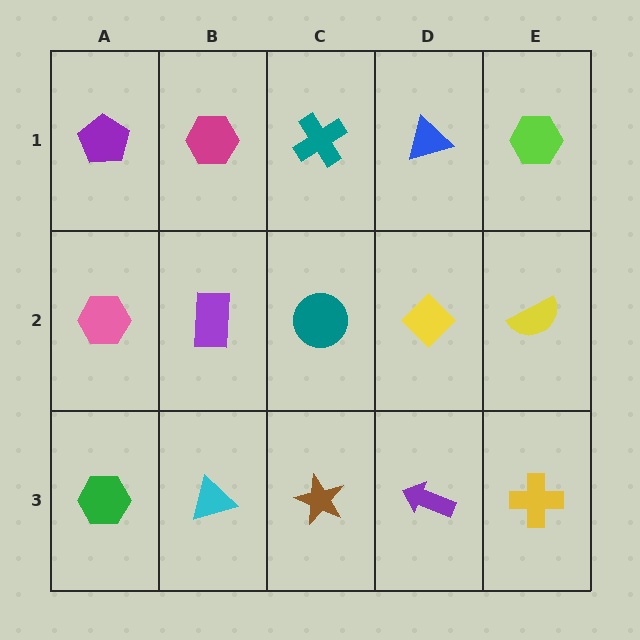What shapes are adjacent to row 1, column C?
A teal circle (row 2, column C), a magenta hexagon (row 1, column B), a blue triangle (row 1, column D).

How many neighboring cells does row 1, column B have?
3.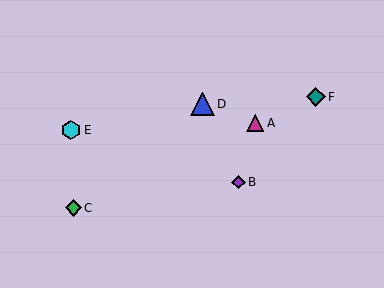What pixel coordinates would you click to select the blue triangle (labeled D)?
Click at (203, 104) to select the blue triangle D.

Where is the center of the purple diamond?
The center of the purple diamond is at (238, 182).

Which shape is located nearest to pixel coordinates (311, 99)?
The teal diamond (labeled F) at (316, 97) is nearest to that location.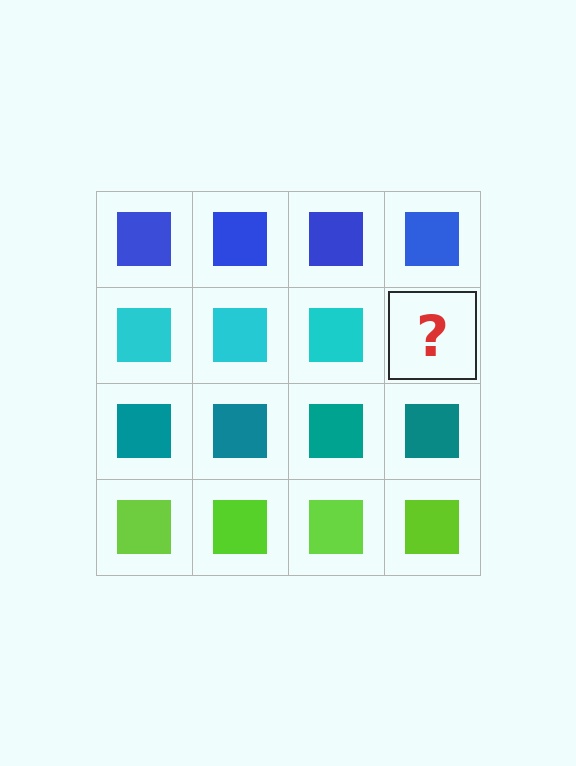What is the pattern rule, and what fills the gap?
The rule is that each row has a consistent color. The gap should be filled with a cyan square.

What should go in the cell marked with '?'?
The missing cell should contain a cyan square.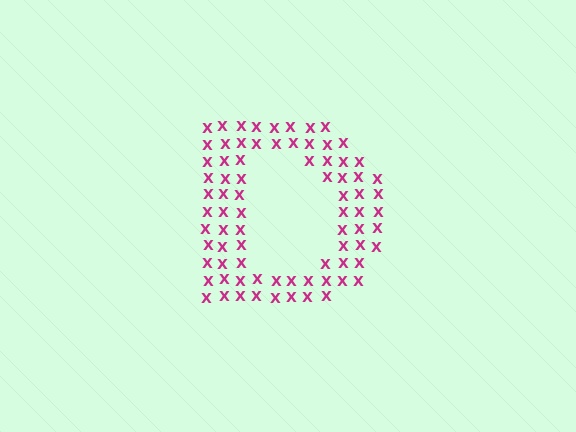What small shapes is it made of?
It is made of small letter X's.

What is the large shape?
The large shape is the letter D.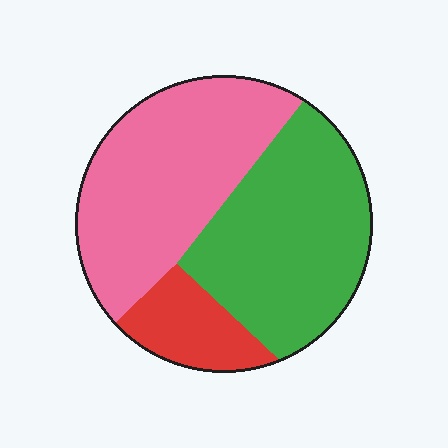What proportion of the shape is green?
Green covers roughly 45% of the shape.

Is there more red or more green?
Green.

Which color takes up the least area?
Red, at roughly 15%.